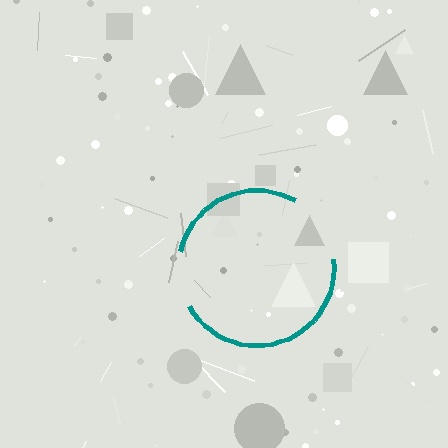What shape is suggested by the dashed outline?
The dashed outline suggests a circle.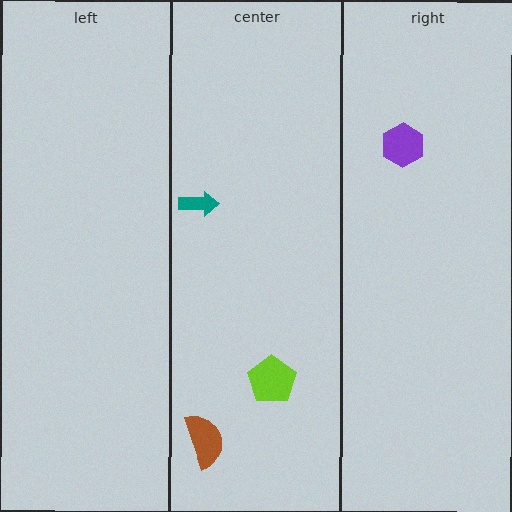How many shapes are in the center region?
3.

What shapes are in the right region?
The purple hexagon.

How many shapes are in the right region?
1.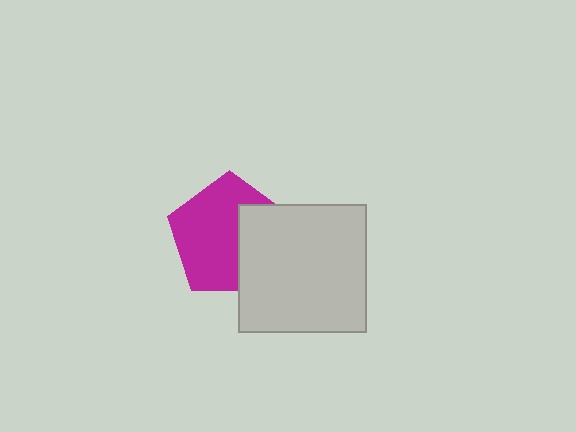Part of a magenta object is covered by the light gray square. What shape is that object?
It is a pentagon.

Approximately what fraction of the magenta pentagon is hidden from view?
Roughly 37% of the magenta pentagon is hidden behind the light gray square.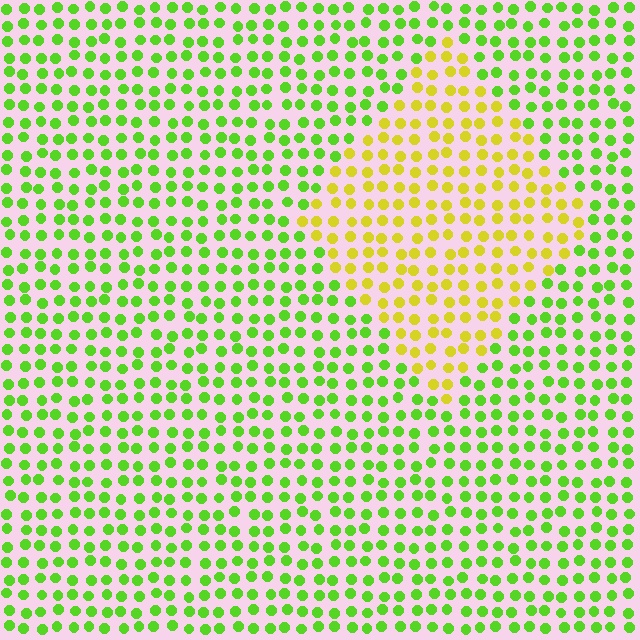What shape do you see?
I see a diamond.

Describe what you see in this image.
The image is filled with small lime elements in a uniform arrangement. A diamond-shaped region is visible where the elements are tinted to a slightly different hue, forming a subtle color boundary.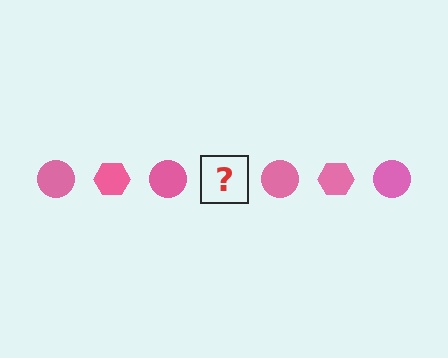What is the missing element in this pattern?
The missing element is a pink hexagon.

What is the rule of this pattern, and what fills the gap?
The rule is that the pattern cycles through circle, hexagon shapes in pink. The gap should be filled with a pink hexagon.